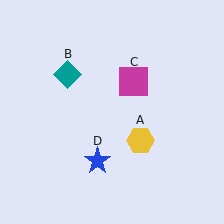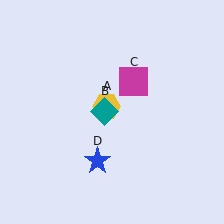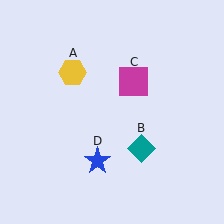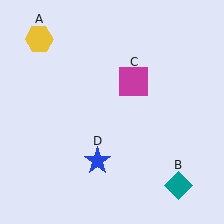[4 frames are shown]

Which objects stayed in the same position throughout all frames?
Magenta square (object C) and blue star (object D) remained stationary.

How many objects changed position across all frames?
2 objects changed position: yellow hexagon (object A), teal diamond (object B).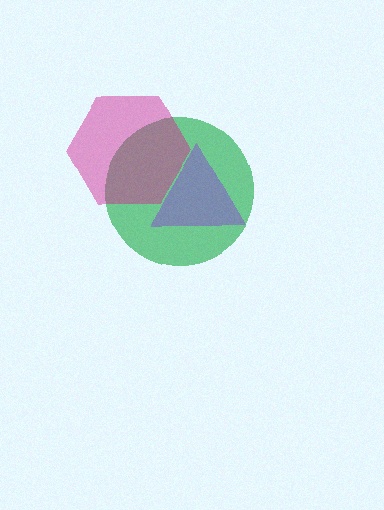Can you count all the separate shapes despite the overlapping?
Yes, there are 3 separate shapes.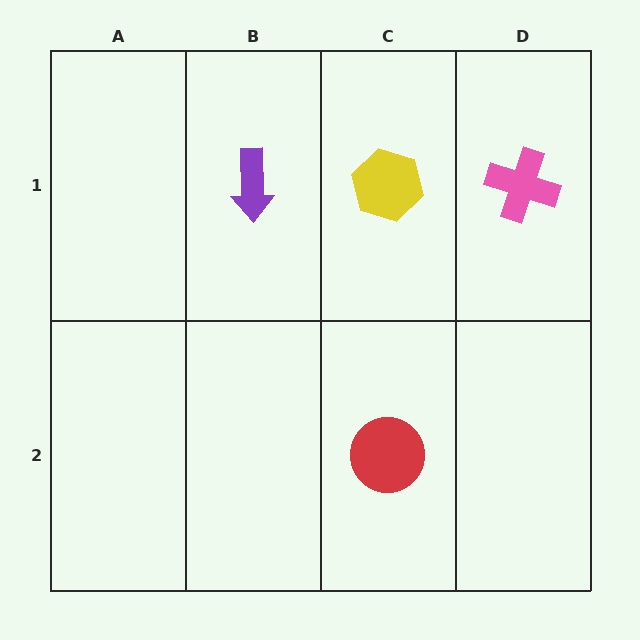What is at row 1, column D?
A pink cross.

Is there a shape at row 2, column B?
No, that cell is empty.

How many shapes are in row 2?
1 shape.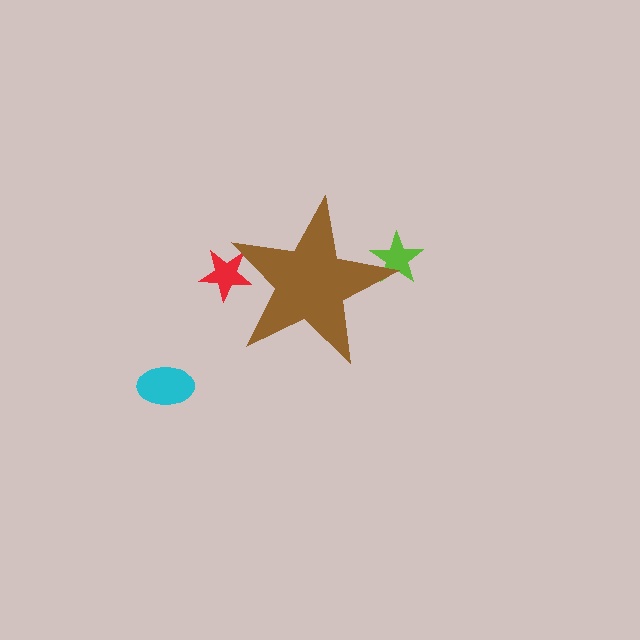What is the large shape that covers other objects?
A brown star.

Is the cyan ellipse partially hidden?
No, the cyan ellipse is fully visible.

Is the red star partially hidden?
Yes, the red star is partially hidden behind the brown star.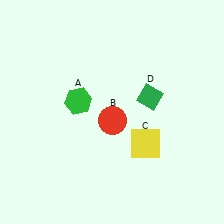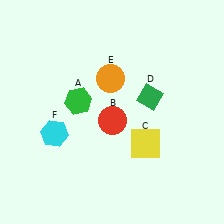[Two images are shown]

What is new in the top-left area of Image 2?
An orange circle (E) was added in the top-left area of Image 2.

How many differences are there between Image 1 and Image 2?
There are 2 differences between the two images.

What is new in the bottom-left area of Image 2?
A cyan hexagon (F) was added in the bottom-left area of Image 2.